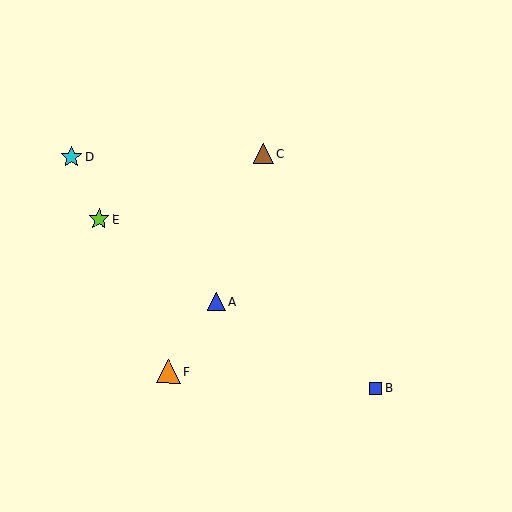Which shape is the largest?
The orange triangle (labeled F) is the largest.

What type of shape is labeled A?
Shape A is a blue triangle.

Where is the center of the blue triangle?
The center of the blue triangle is at (217, 302).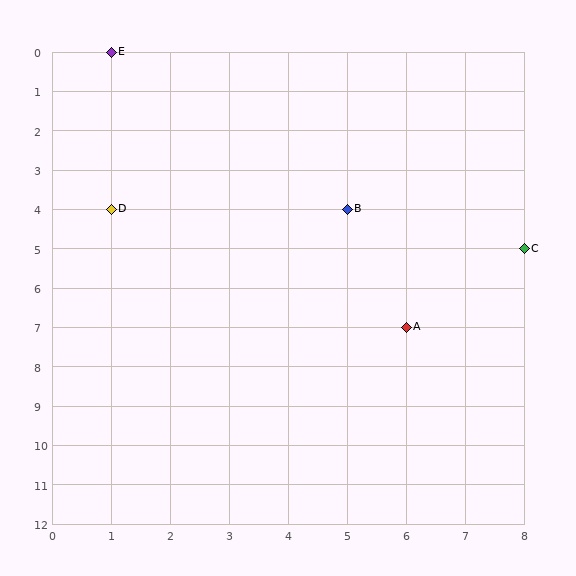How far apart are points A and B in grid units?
Points A and B are 1 column and 3 rows apart (about 3.2 grid units diagonally).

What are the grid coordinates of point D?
Point D is at grid coordinates (1, 4).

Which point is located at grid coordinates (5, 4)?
Point B is at (5, 4).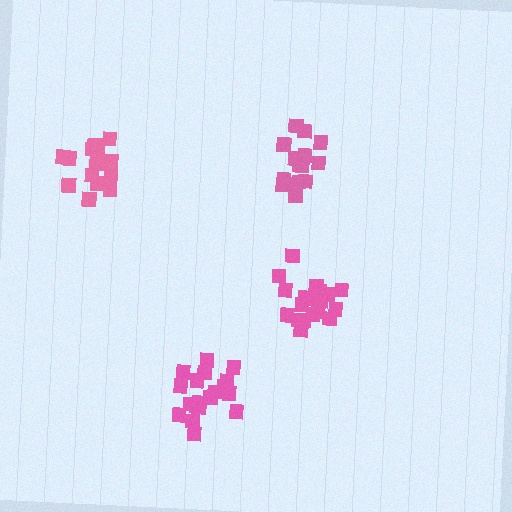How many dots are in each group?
Group 1: 19 dots, Group 2: 15 dots, Group 3: 20 dots, Group 4: 15 dots (69 total).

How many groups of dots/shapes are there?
There are 4 groups.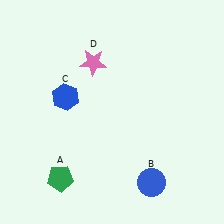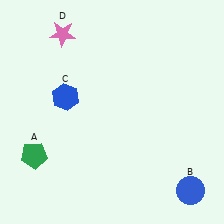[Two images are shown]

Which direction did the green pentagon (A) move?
The green pentagon (A) moved left.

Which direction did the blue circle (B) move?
The blue circle (B) moved right.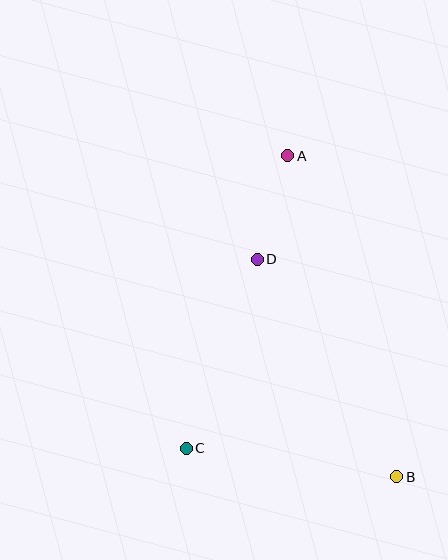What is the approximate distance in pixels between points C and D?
The distance between C and D is approximately 202 pixels.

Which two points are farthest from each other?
Points A and B are farthest from each other.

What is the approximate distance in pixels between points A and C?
The distance between A and C is approximately 310 pixels.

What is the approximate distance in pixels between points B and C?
The distance between B and C is approximately 212 pixels.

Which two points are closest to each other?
Points A and D are closest to each other.